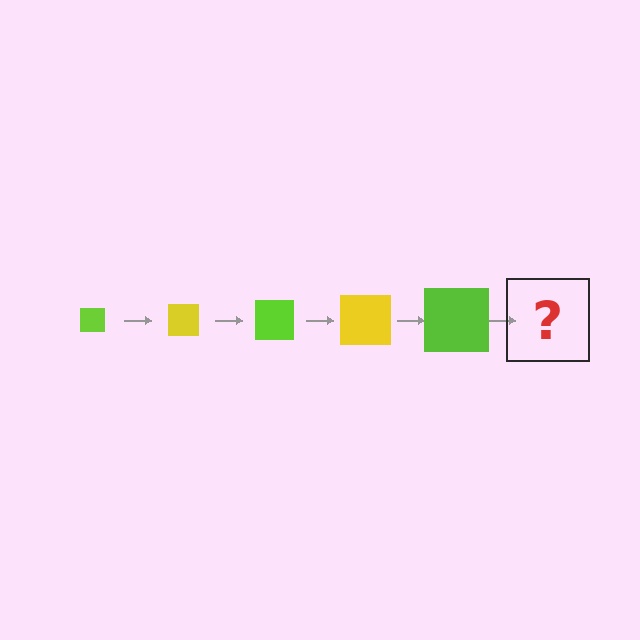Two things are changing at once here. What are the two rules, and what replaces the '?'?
The two rules are that the square grows larger each step and the color cycles through lime and yellow. The '?' should be a yellow square, larger than the previous one.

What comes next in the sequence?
The next element should be a yellow square, larger than the previous one.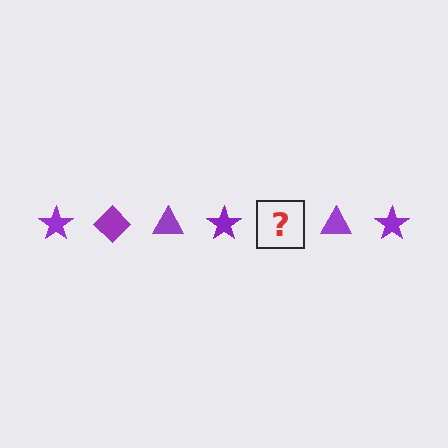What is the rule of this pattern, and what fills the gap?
The rule is that the pattern cycles through star, diamond, triangle shapes in purple. The gap should be filled with a purple diamond.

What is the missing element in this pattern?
The missing element is a purple diamond.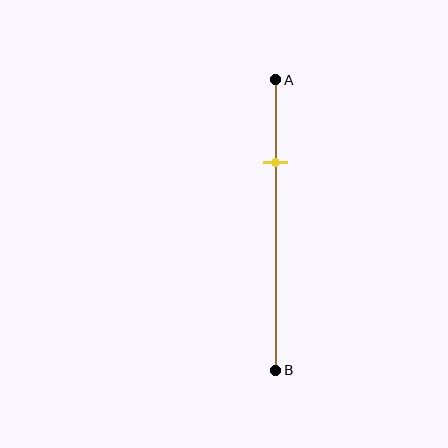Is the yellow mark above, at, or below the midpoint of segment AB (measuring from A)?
The yellow mark is above the midpoint of segment AB.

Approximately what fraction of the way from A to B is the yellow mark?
The yellow mark is approximately 30% of the way from A to B.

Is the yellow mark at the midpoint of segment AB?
No, the mark is at about 30% from A, not at the 50% midpoint.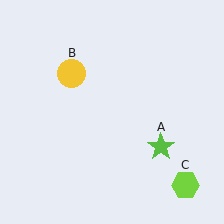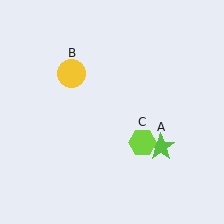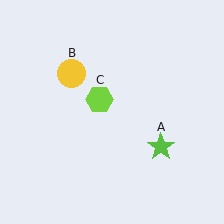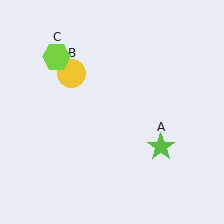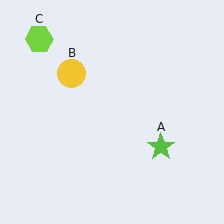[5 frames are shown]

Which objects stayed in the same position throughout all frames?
Lime star (object A) and yellow circle (object B) remained stationary.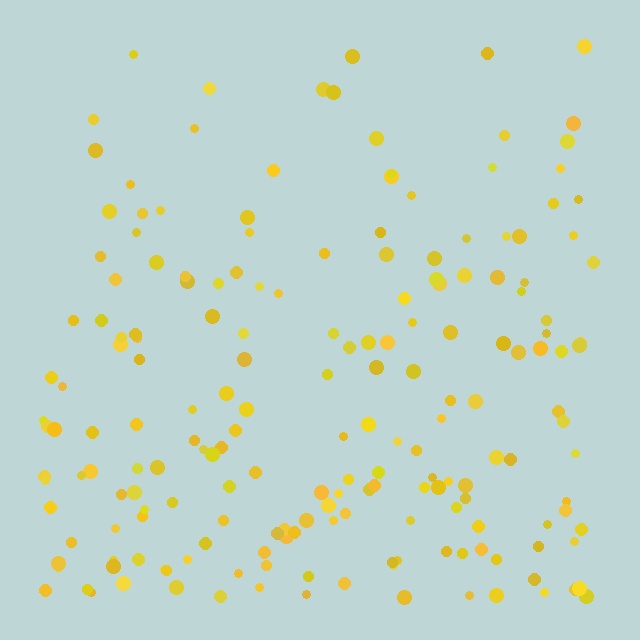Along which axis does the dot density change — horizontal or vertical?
Vertical.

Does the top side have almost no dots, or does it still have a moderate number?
Still a moderate number, just noticeably fewer than the bottom.